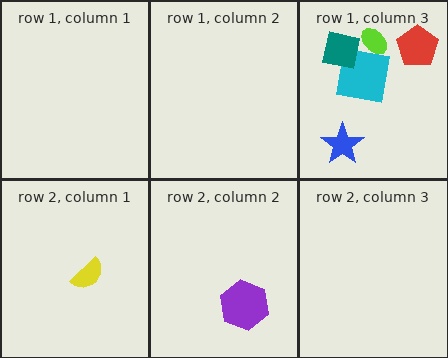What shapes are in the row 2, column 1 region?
The yellow semicircle.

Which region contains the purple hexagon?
The row 2, column 2 region.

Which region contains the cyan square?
The row 1, column 3 region.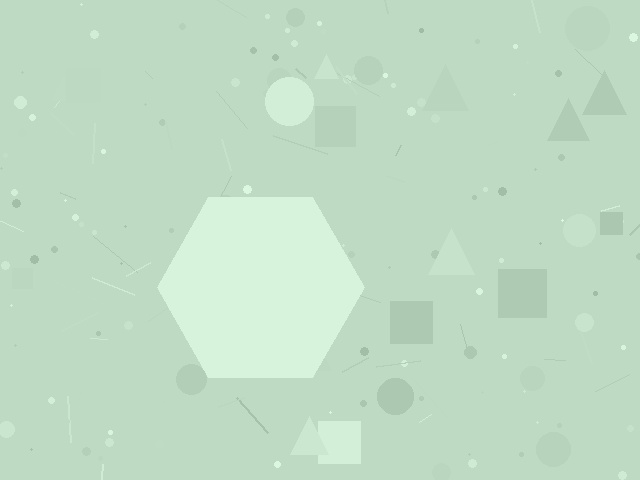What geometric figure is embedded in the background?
A hexagon is embedded in the background.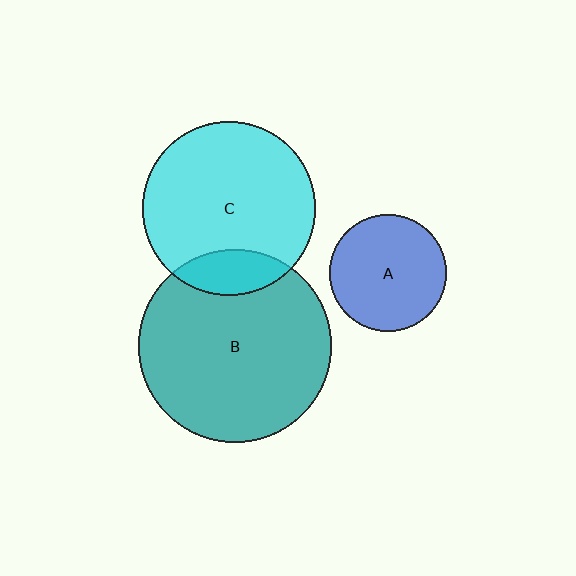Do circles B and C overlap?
Yes.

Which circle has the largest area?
Circle B (teal).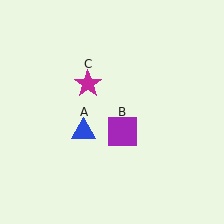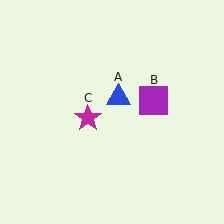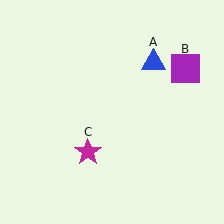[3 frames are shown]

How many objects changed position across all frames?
3 objects changed position: blue triangle (object A), purple square (object B), magenta star (object C).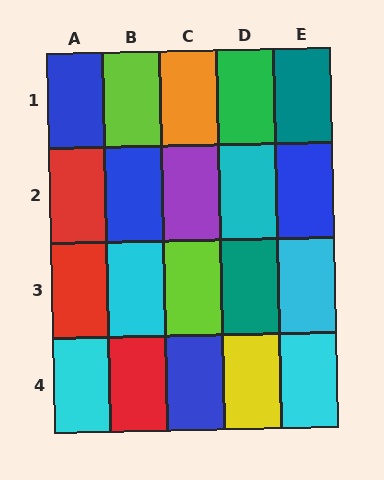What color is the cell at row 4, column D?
Yellow.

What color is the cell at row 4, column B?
Red.